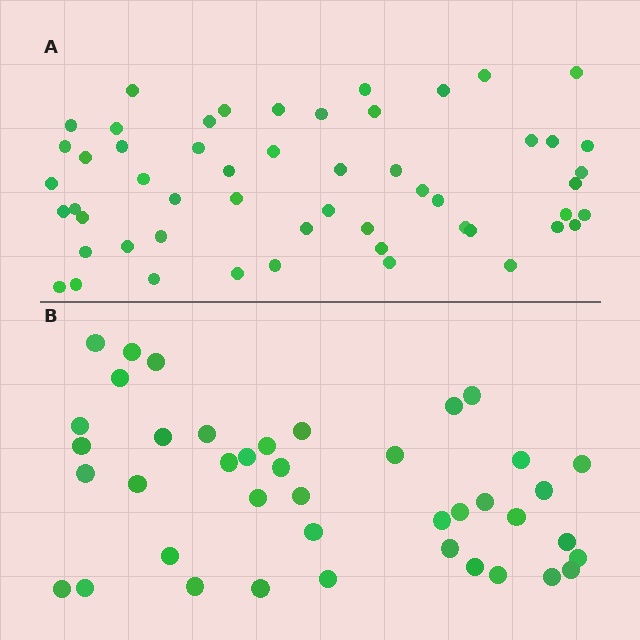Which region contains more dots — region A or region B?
Region A (the top region) has more dots.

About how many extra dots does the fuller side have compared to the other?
Region A has approximately 15 more dots than region B.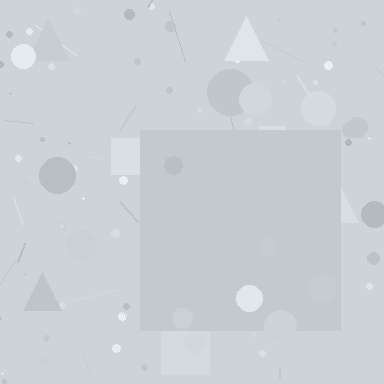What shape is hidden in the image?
A square is hidden in the image.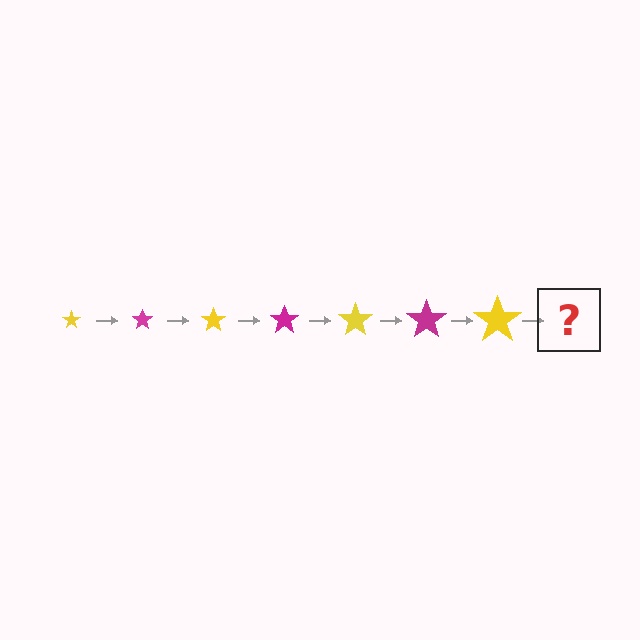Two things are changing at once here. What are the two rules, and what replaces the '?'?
The two rules are that the star grows larger each step and the color cycles through yellow and magenta. The '?' should be a magenta star, larger than the previous one.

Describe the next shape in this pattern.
It should be a magenta star, larger than the previous one.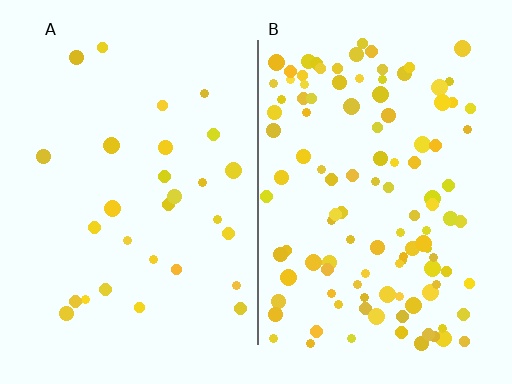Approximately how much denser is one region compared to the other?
Approximately 4.0× — region B over region A.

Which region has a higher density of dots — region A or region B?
B (the right).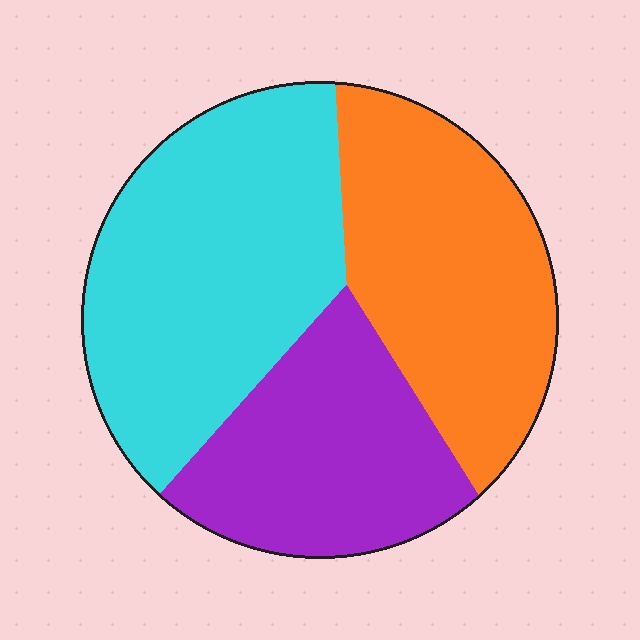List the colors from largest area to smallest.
From largest to smallest: cyan, orange, purple.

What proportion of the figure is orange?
Orange covers about 35% of the figure.